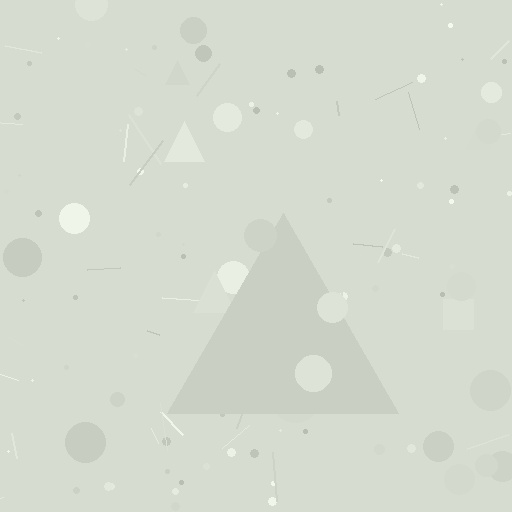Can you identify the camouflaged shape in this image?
The camouflaged shape is a triangle.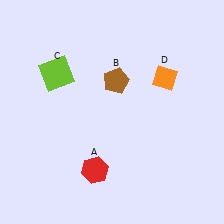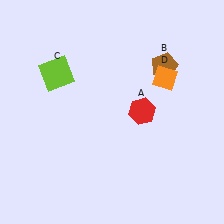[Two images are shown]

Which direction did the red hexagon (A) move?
The red hexagon (A) moved up.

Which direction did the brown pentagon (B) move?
The brown pentagon (B) moved right.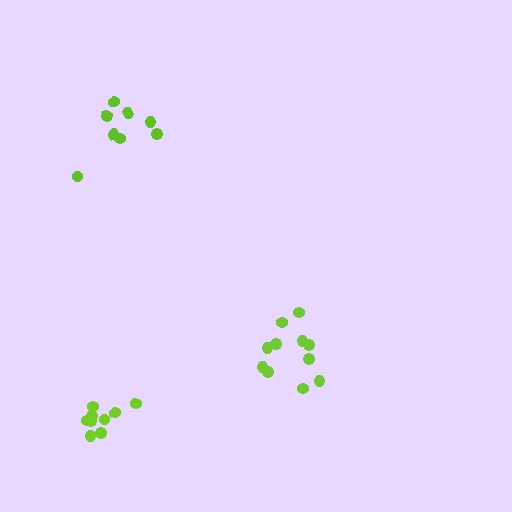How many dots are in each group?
Group 1: 11 dots, Group 2: 9 dots, Group 3: 8 dots (28 total).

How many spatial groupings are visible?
There are 3 spatial groupings.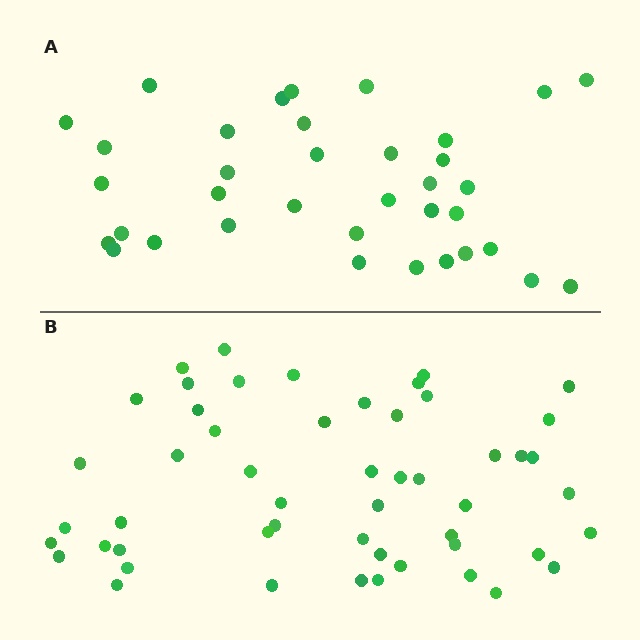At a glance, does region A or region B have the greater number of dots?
Region B (the bottom region) has more dots.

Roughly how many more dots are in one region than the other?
Region B has approximately 15 more dots than region A.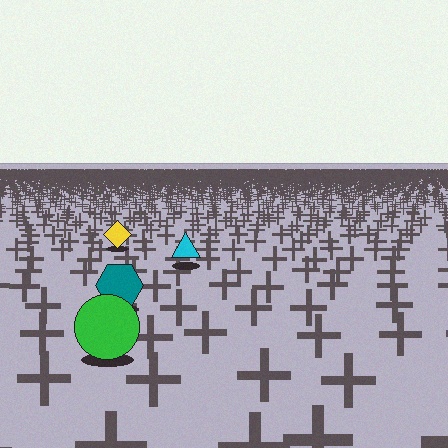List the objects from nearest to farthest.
From nearest to farthest: the green circle, the teal hexagon, the cyan triangle, the yellow diamond.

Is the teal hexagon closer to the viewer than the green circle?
No. The green circle is closer — you can tell from the texture gradient: the ground texture is coarser near it.